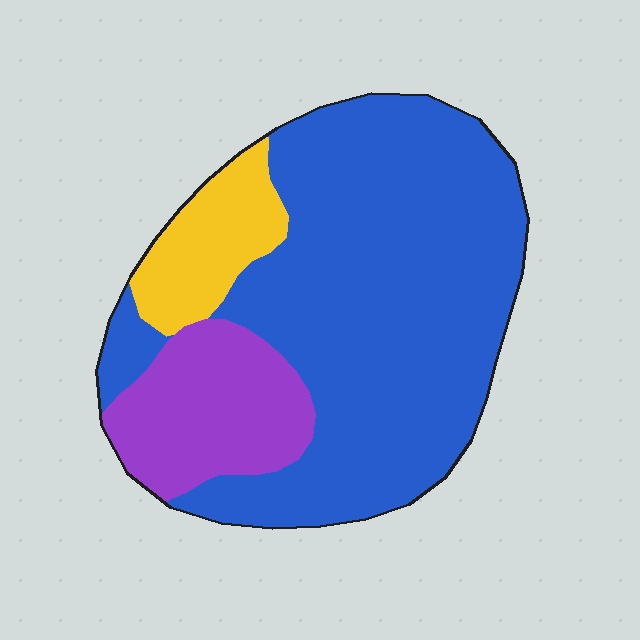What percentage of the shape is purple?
Purple takes up about one fifth (1/5) of the shape.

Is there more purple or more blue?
Blue.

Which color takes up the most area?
Blue, at roughly 70%.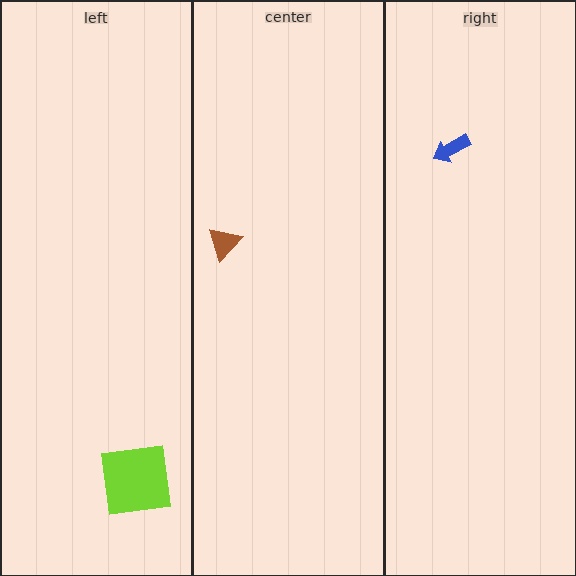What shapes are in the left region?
The lime square.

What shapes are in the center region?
The brown triangle.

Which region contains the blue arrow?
The right region.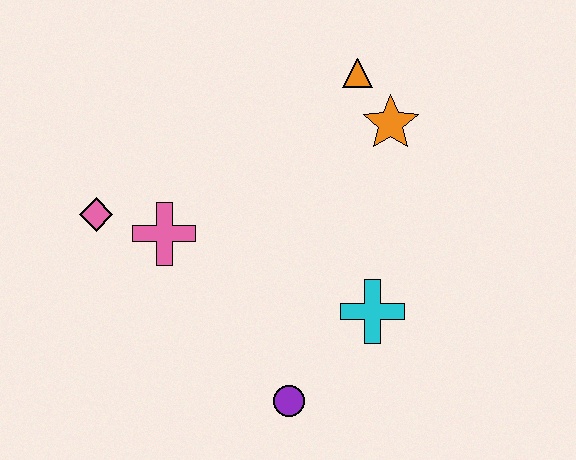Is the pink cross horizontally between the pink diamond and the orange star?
Yes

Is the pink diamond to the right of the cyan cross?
No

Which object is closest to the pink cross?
The pink diamond is closest to the pink cross.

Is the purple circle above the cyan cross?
No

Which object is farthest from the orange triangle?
The purple circle is farthest from the orange triangle.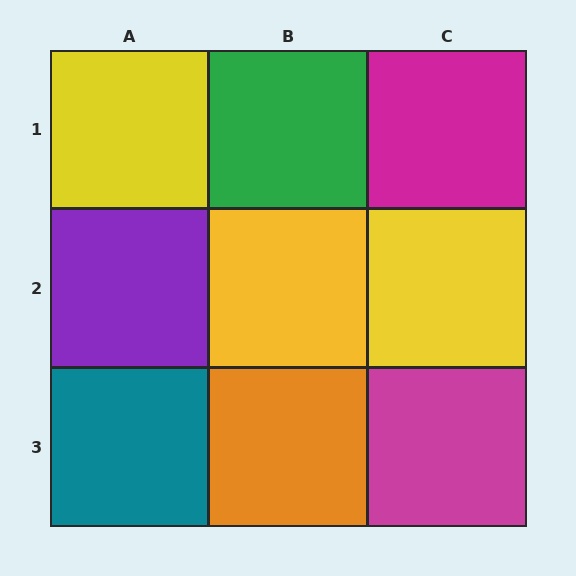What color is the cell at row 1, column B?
Green.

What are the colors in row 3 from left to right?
Teal, orange, magenta.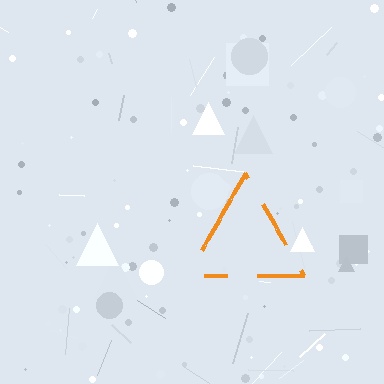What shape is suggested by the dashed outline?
The dashed outline suggests a triangle.